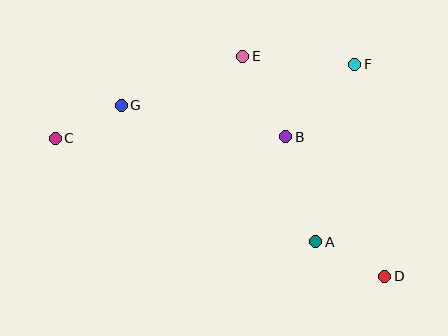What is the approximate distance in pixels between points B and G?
The distance between B and G is approximately 167 pixels.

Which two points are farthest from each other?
Points C and D are farthest from each other.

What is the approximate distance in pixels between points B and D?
The distance between B and D is approximately 171 pixels.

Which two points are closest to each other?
Points C and G are closest to each other.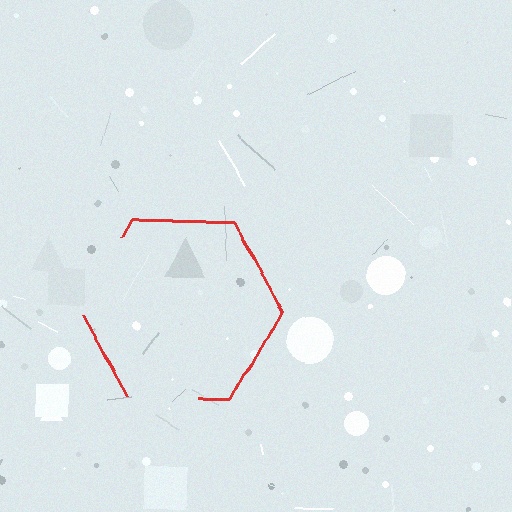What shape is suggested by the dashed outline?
The dashed outline suggests a hexagon.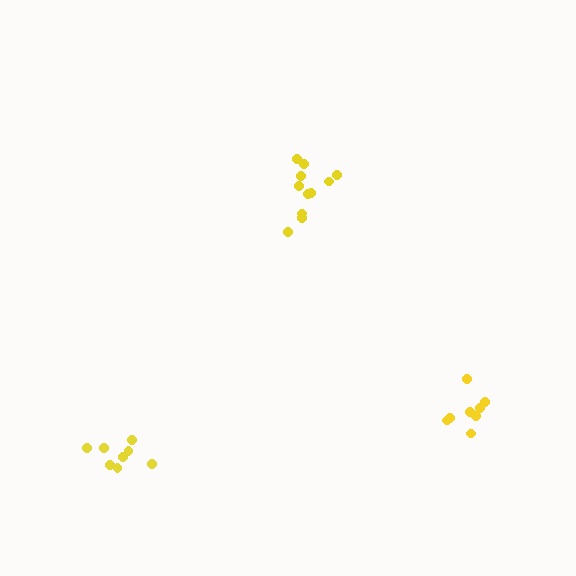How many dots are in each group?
Group 1: 12 dots, Group 2: 8 dots, Group 3: 8 dots (28 total).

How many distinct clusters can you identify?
There are 3 distinct clusters.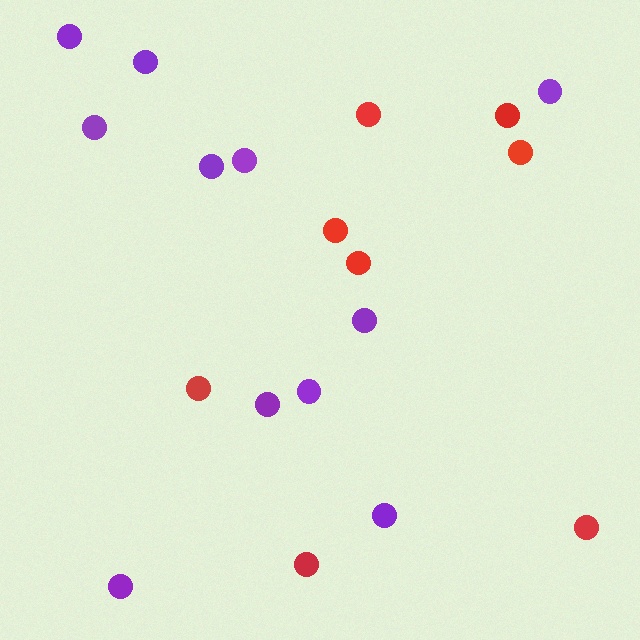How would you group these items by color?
There are 2 groups: one group of red circles (8) and one group of purple circles (11).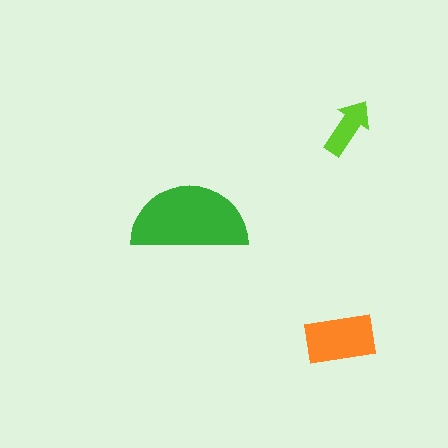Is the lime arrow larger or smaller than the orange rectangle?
Smaller.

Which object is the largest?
The green semicircle.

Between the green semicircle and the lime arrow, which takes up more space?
The green semicircle.